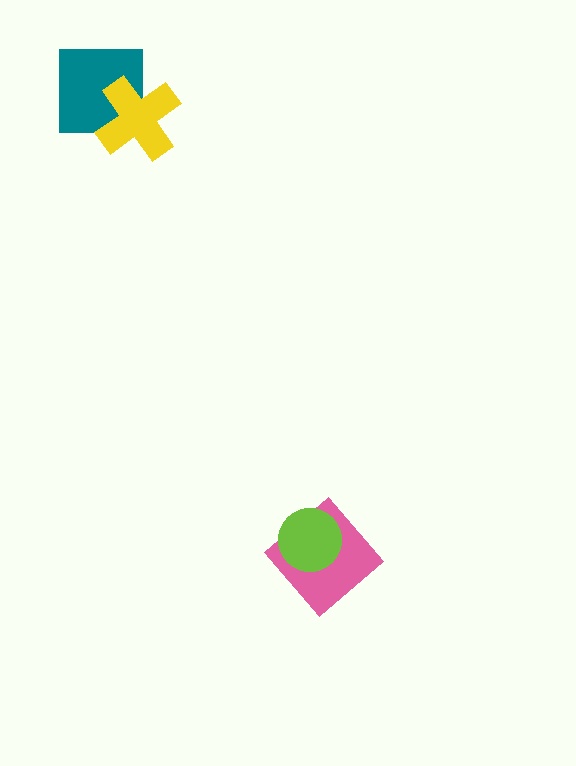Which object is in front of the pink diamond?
The lime circle is in front of the pink diamond.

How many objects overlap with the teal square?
1 object overlaps with the teal square.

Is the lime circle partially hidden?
No, no other shape covers it.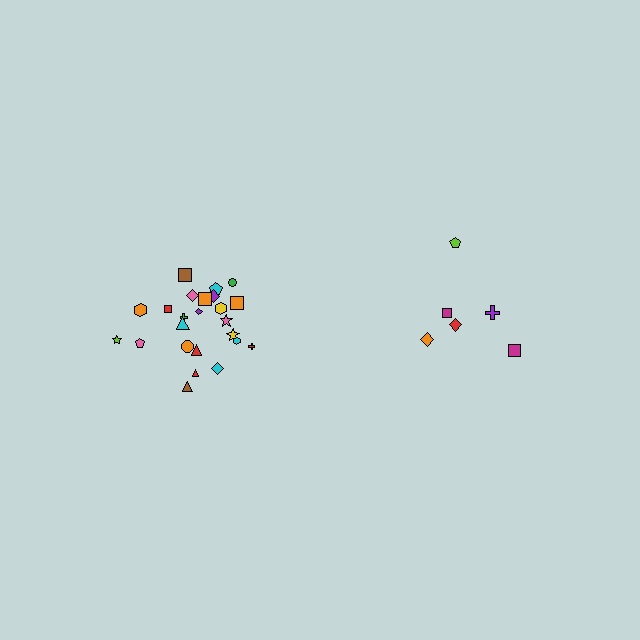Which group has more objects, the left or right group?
The left group.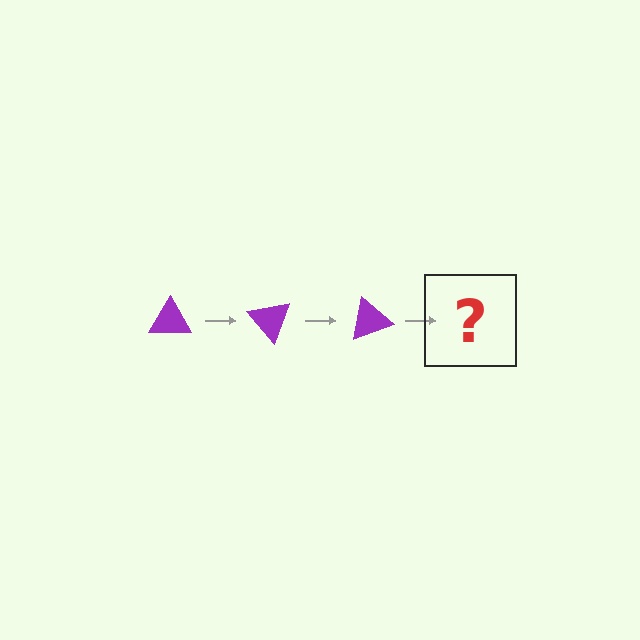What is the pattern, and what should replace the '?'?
The pattern is that the triangle rotates 50 degrees each step. The '?' should be a purple triangle rotated 150 degrees.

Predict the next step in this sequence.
The next step is a purple triangle rotated 150 degrees.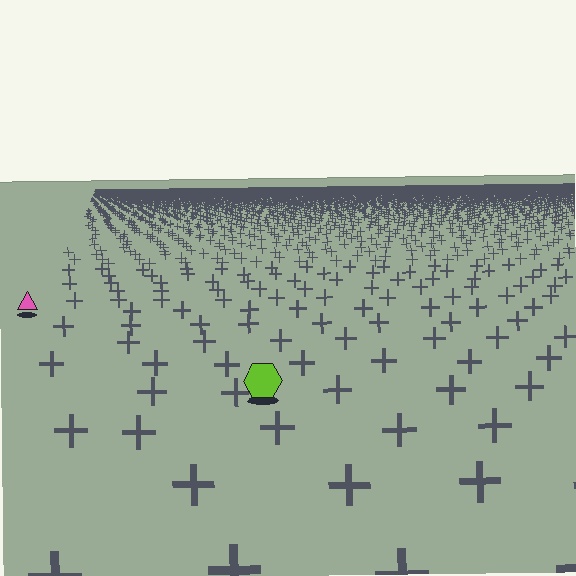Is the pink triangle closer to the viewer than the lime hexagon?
No. The lime hexagon is closer — you can tell from the texture gradient: the ground texture is coarser near it.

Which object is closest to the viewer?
The lime hexagon is closest. The texture marks near it are larger and more spread out.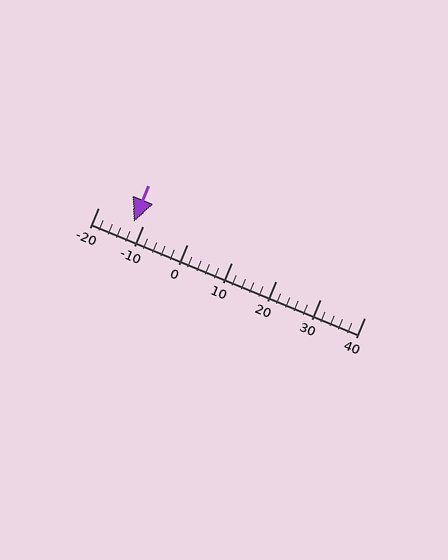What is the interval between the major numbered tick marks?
The major tick marks are spaced 10 units apart.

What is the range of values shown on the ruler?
The ruler shows values from -20 to 40.